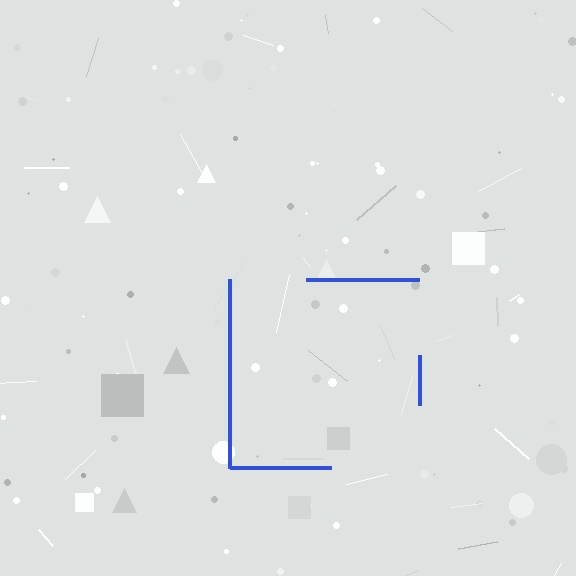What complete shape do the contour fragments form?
The contour fragments form a square.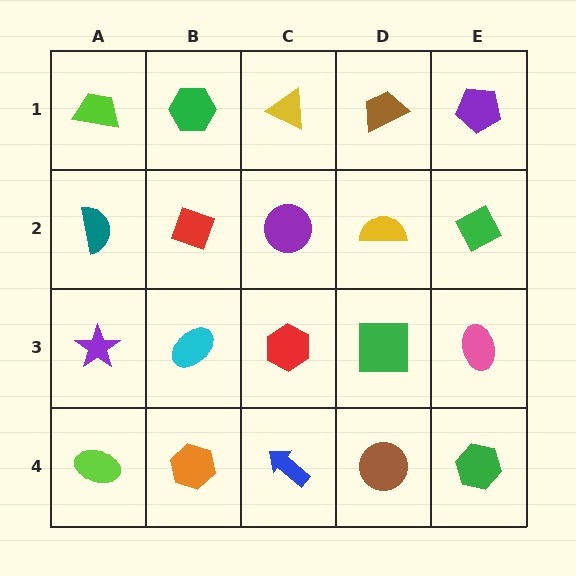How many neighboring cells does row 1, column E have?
2.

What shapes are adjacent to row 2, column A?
A lime trapezoid (row 1, column A), a purple star (row 3, column A), a red diamond (row 2, column B).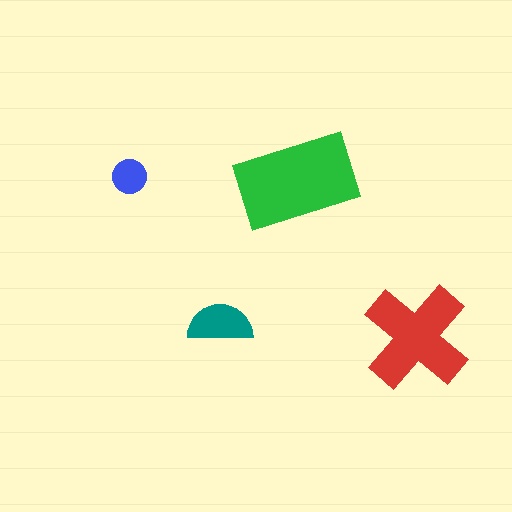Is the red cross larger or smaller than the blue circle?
Larger.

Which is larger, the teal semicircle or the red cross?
The red cross.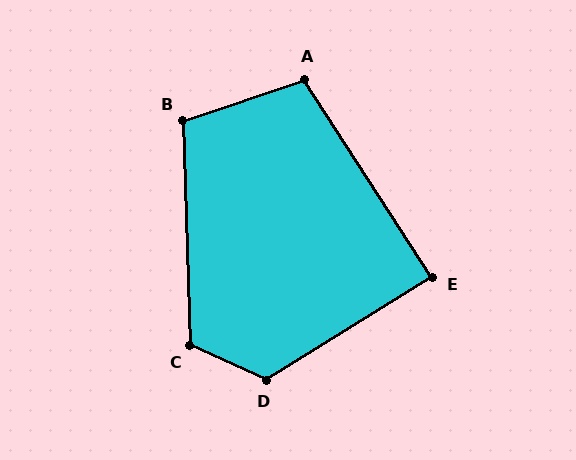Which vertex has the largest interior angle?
D, at approximately 124 degrees.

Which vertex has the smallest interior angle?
E, at approximately 89 degrees.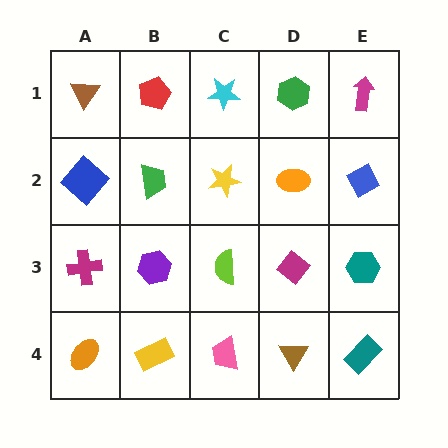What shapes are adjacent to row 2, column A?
A brown triangle (row 1, column A), a magenta cross (row 3, column A), a green trapezoid (row 2, column B).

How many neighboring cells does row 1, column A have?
2.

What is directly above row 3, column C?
A yellow star.